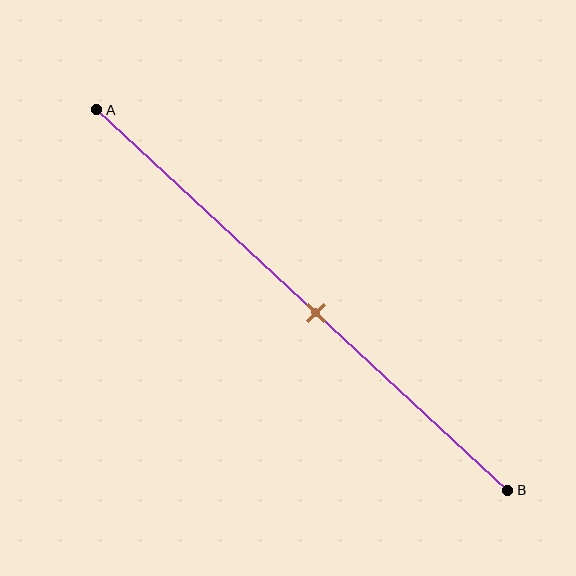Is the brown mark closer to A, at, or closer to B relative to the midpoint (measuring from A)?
The brown mark is closer to point B than the midpoint of segment AB.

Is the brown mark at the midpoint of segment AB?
No, the mark is at about 55% from A, not at the 50% midpoint.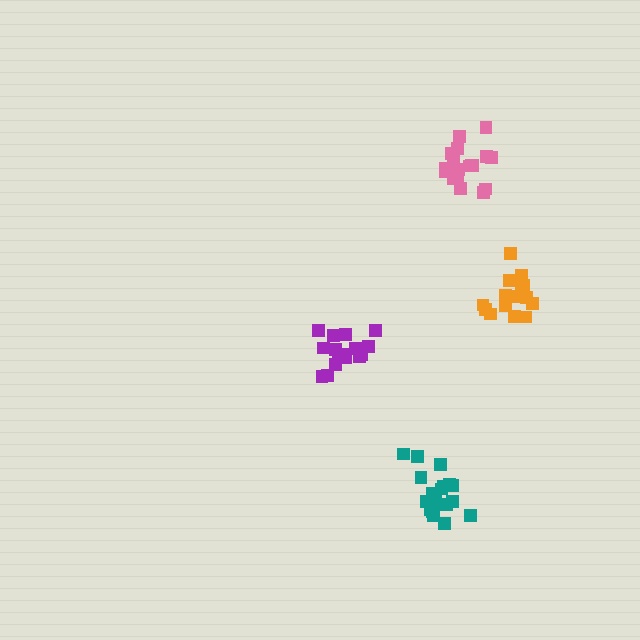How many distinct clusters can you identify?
There are 4 distinct clusters.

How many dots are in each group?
Group 1: 18 dots, Group 2: 20 dots, Group 3: 16 dots, Group 4: 20 dots (74 total).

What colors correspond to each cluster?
The clusters are colored: orange, pink, purple, teal.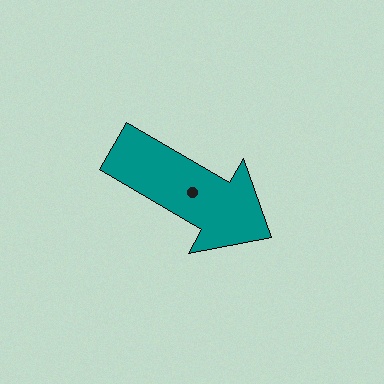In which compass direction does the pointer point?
Southeast.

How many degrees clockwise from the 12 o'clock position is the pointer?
Approximately 120 degrees.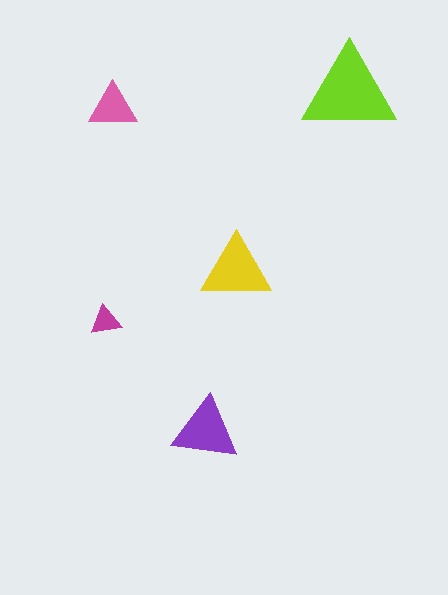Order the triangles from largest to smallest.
the lime one, the yellow one, the purple one, the pink one, the magenta one.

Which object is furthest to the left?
The magenta triangle is leftmost.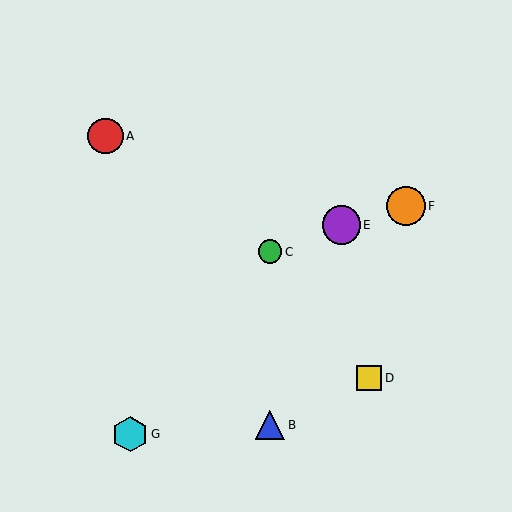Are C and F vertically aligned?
No, C is at x≈270 and F is at x≈406.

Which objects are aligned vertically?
Objects B, C are aligned vertically.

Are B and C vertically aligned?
Yes, both are at x≈270.